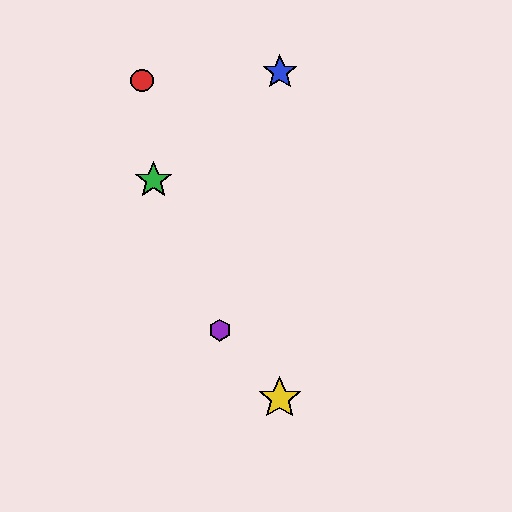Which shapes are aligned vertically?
The blue star, the yellow star are aligned vertically.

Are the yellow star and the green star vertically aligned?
No, the yellow star is at x≈280 and the green star is at x≈154.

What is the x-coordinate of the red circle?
The red circle is at x≈142.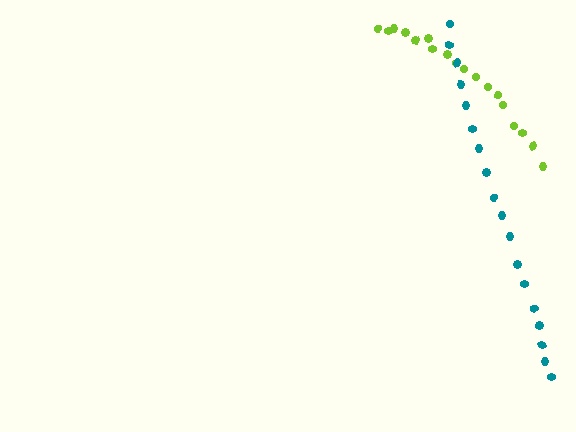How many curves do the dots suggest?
There are 2 distinct paths.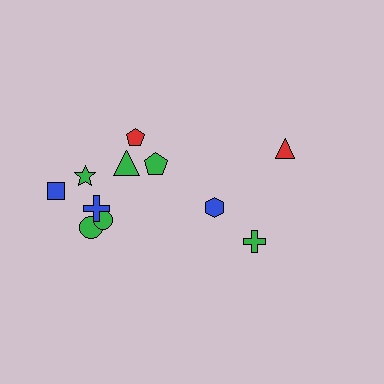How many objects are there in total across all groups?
There are 11 objects.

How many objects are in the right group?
There are 3 objects.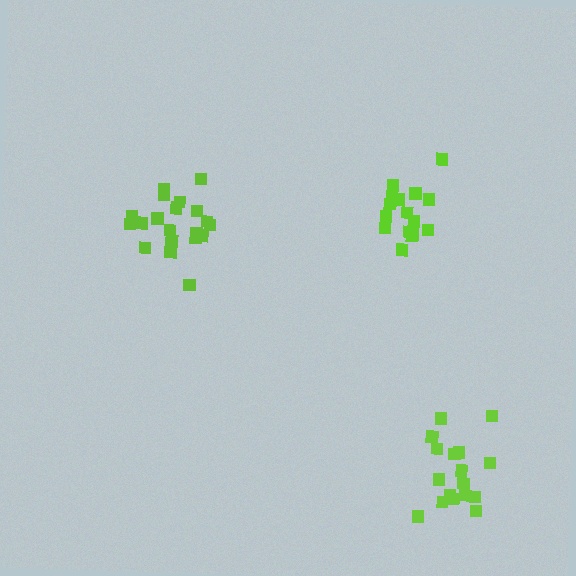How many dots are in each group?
Group 1: 20 dots, Group 2: 17 dots, Group 3: 17 dots (54 total).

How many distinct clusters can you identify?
There are 3 distinct clusters.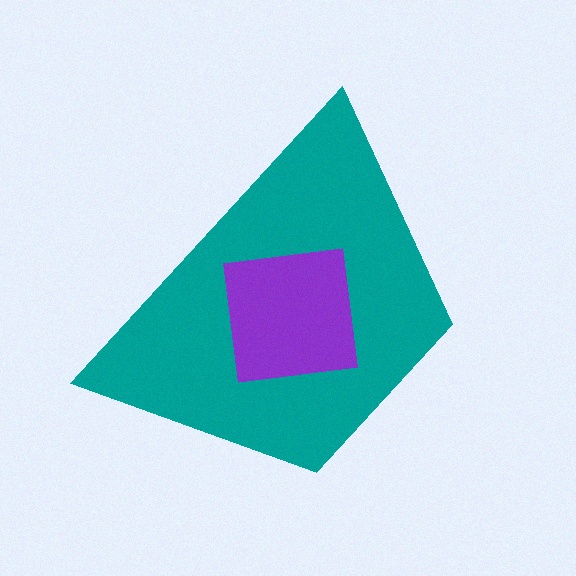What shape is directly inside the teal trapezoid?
The purple square.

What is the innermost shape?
The purple square.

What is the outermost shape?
The teal trapezoid.